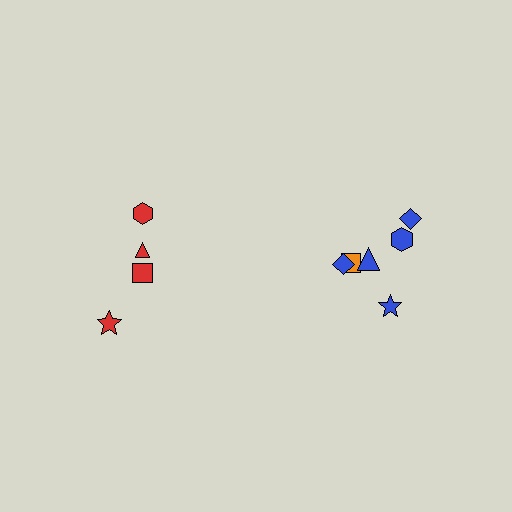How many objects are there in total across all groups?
There are 10 objects.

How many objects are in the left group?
There are 4 objects.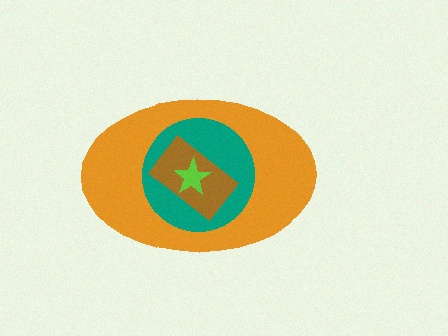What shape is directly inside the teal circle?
The brown rectangle.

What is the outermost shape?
The orange ellipse.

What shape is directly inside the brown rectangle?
The lime star.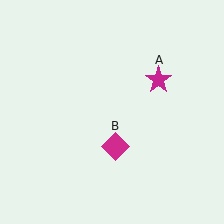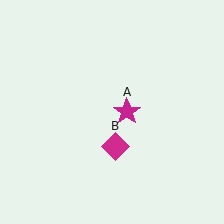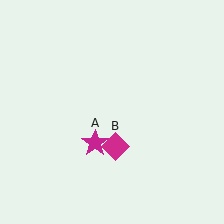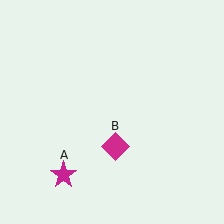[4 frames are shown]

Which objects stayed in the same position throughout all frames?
Magenta diamond (object B) remained stationary.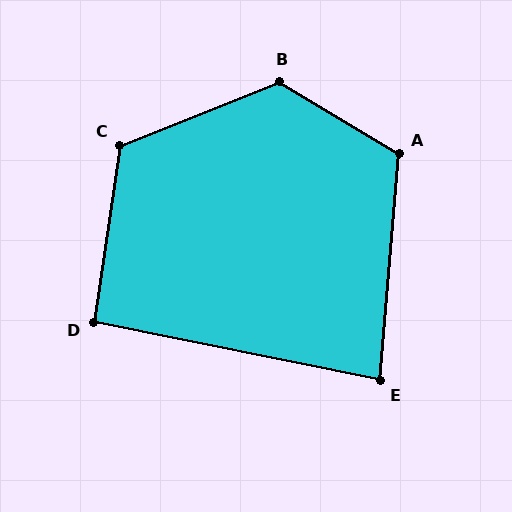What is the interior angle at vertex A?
Approximately 116 degrees (obtuse).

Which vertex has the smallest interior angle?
E, at approximately 83 degrees.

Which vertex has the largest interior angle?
B, at approximately 127 degrees.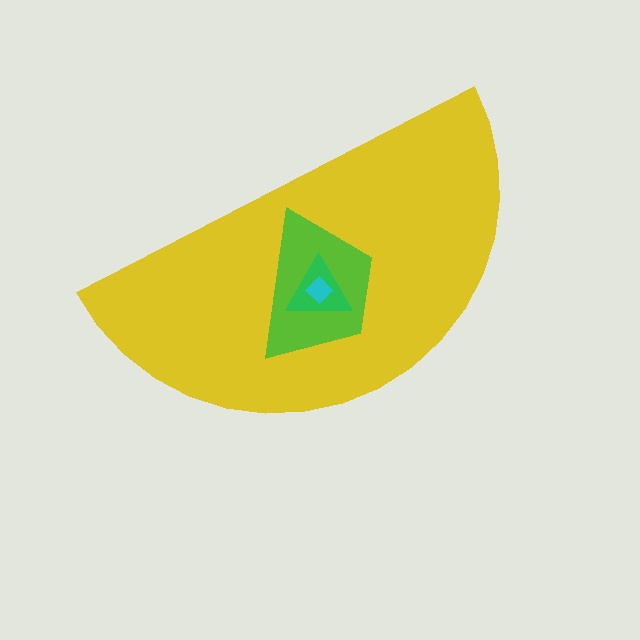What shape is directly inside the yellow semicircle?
The lime trapezoid.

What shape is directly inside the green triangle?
The cyan diamond.